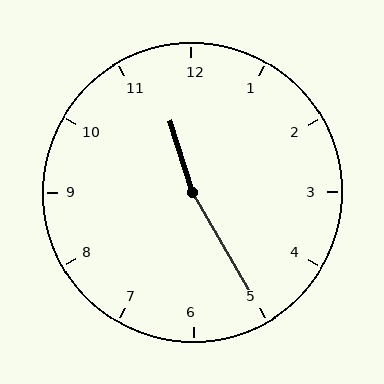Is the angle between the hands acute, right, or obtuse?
It is obtuse.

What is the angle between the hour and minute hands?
Approximately 168 degrees.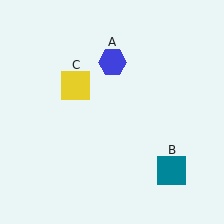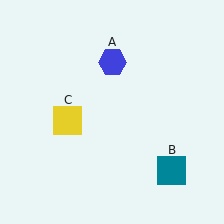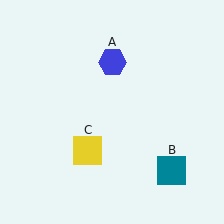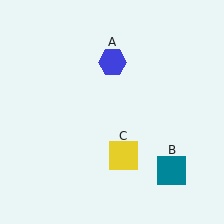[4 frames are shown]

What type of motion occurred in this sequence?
The yellow square (object C) rotated counterclockwise around the center of the scene.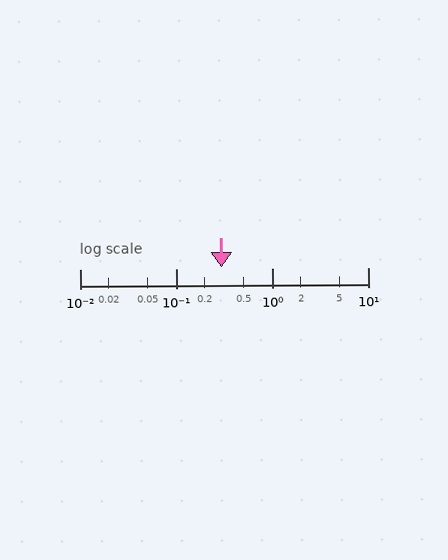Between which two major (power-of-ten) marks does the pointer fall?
The pointer is between 0.1 and 1.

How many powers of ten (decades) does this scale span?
The scale spans 3 decades, from 0.01 to 10.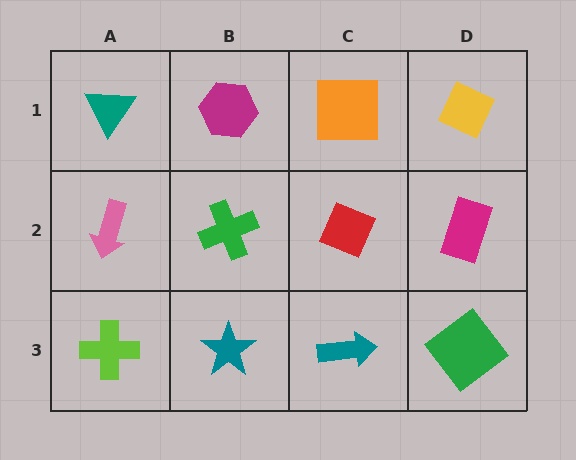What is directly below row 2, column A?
A lime cross.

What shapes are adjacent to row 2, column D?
A yellow diamond (row 1, column D), a green diamond (row 3, column D), a red diamond (row 2, column C).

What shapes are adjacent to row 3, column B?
A green cross (row 2, column B), a lime cross (row 3, column A), a teal arrow (row 3, column C).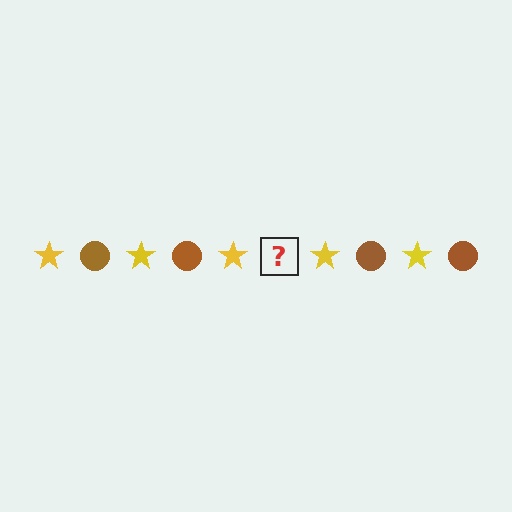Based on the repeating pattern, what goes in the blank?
The blank should be a brown circle.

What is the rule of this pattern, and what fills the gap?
The rule is that the pattern alternates between yellow star and brown circle. The gap should be filled with a brown circle.